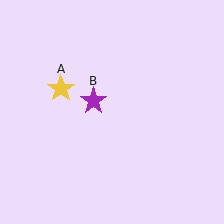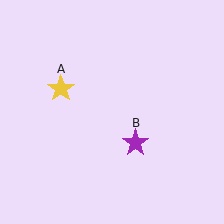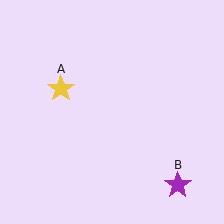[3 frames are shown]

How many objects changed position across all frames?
1 object changed position: purple star (object B).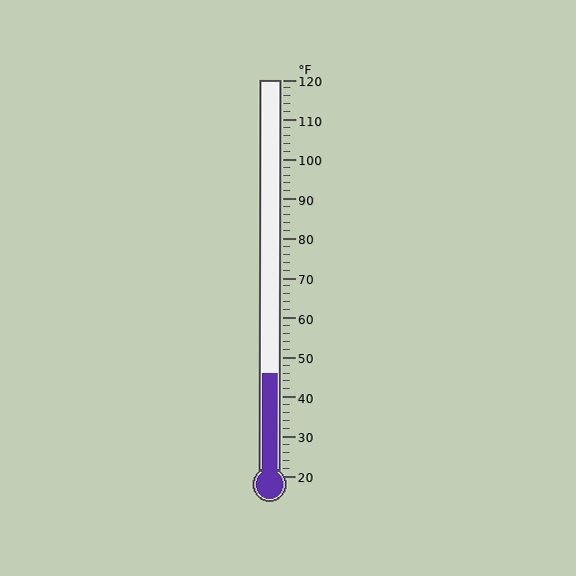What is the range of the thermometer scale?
The thermometer scale ranges from 20°F to 120°F.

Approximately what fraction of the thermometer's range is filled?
The thermometer is filled to approximately 25% of its range.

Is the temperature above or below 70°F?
The temperature is below 70°F.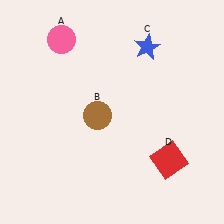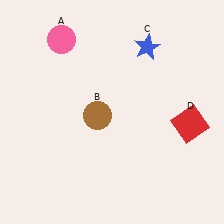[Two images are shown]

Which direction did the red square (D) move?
The red square (D) moved up.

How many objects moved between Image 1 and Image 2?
1 object moved between the two images.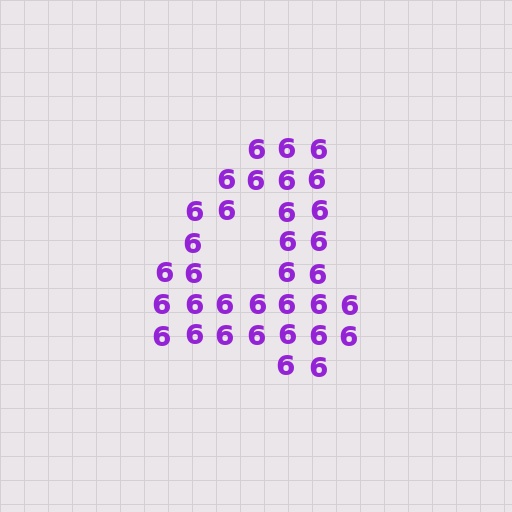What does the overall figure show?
The overall figure shows the digit 4.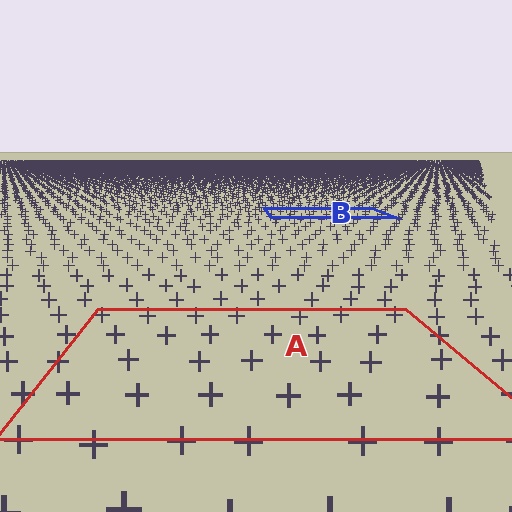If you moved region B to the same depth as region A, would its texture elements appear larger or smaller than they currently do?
They would appear larger. At a closer depth, the same texture elements are projected at a bigger on-screen size.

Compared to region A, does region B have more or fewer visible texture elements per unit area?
Region B has more texture elements per unit area — they are packed more densely because it is farther away.